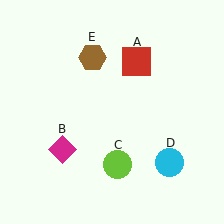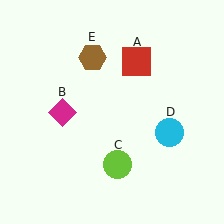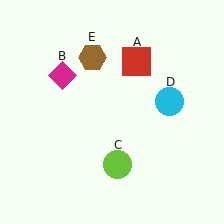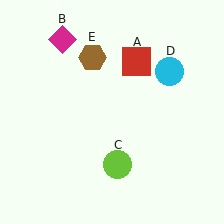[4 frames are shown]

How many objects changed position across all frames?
2 objects changed position: magenta diamond (object B), cyan circle (object D).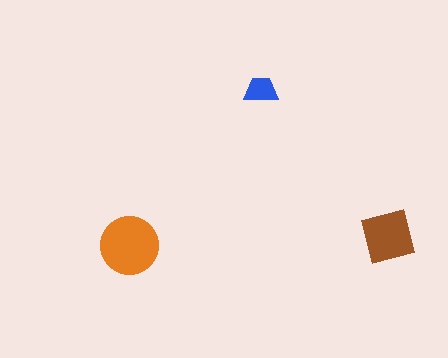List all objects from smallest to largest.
The blue trapezoid, the brown square, the orange circle.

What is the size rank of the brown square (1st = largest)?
2nd.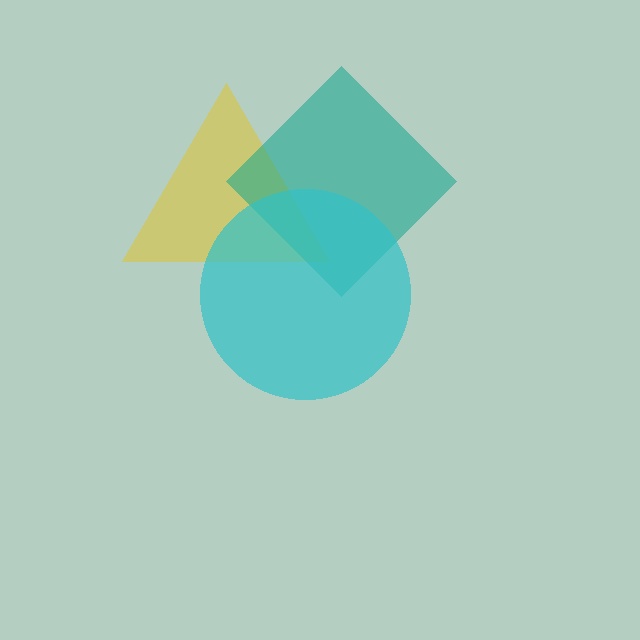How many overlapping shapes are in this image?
There are 3 overlapping shapes in the image.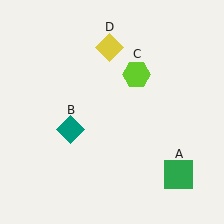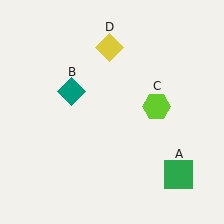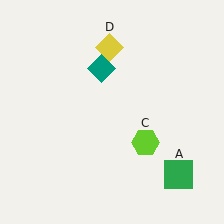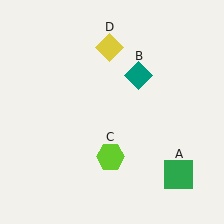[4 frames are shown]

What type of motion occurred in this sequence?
The teal diamond (object B), lime hexagon (object C) rotated clockwise around the center of the scene.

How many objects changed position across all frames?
2 objects changed position: teal diamond (object B), lime hexagon (object C).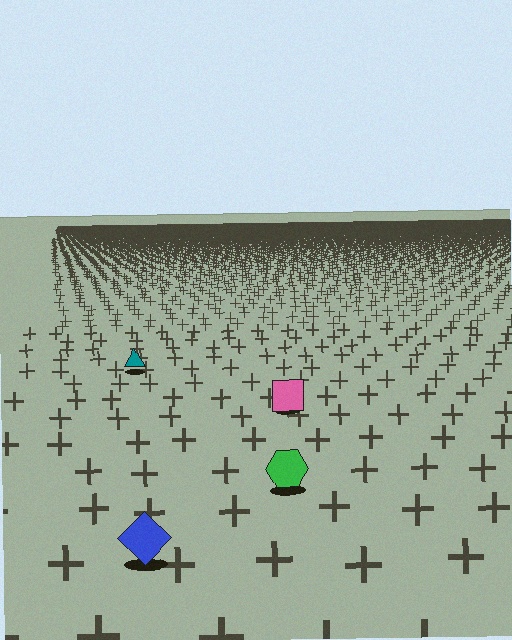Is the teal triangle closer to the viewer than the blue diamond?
No. The blue diamond is closer — you can tell from the texture gradient: the ground texture is coarser near it.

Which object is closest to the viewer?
The blue diamond is closest. The texture marks near it are larger and more spread out.